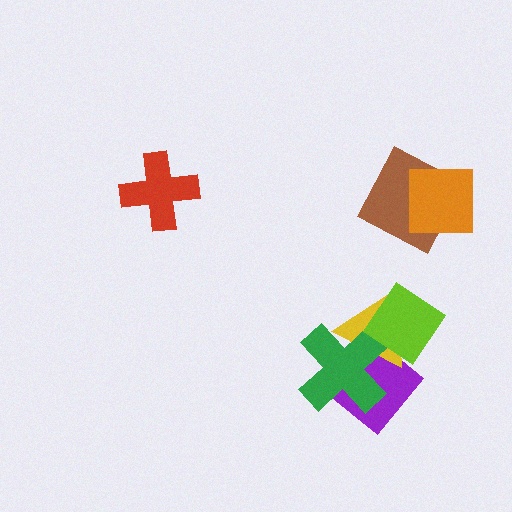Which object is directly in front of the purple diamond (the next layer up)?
The yellow triangle is directly in front of the purple diamond.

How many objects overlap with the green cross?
2 objects overlap with the green cross.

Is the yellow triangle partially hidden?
Yes, it is partially covered by another shape.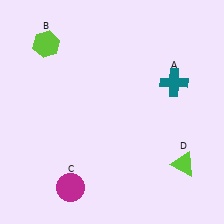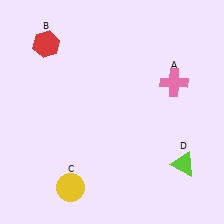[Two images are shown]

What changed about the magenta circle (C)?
In Image 1, C is magenta. In Image 2, it changed to yellow.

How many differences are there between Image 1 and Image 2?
There are 3 differences between the two images.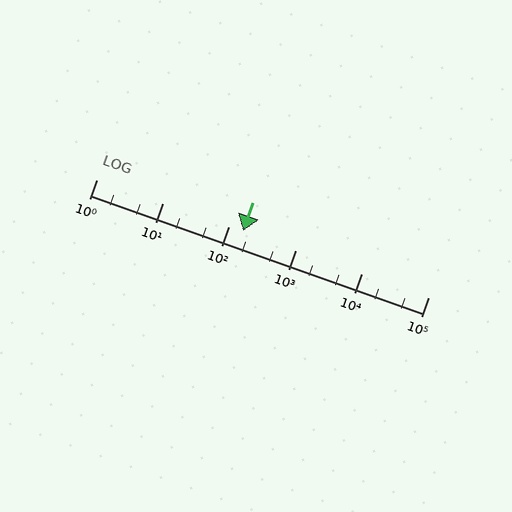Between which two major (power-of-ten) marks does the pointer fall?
The pointer is between 100 and 1000.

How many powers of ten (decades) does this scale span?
The scale spans 5 decades, from 1 to 100000.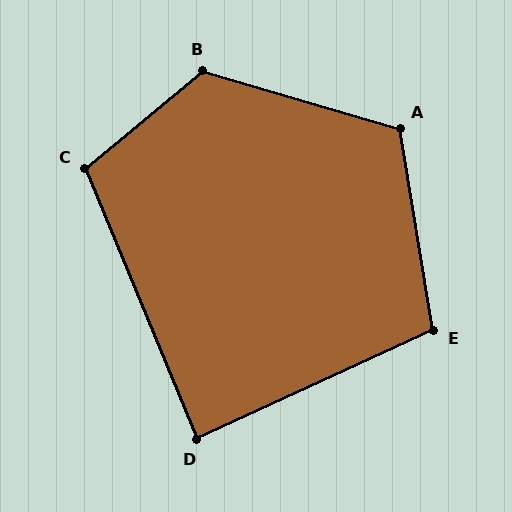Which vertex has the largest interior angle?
B, at approximately 124 degrees.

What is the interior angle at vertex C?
Approximately 107 degrees (obtuse).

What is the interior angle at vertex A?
Approximately 116 degrees (obtuse).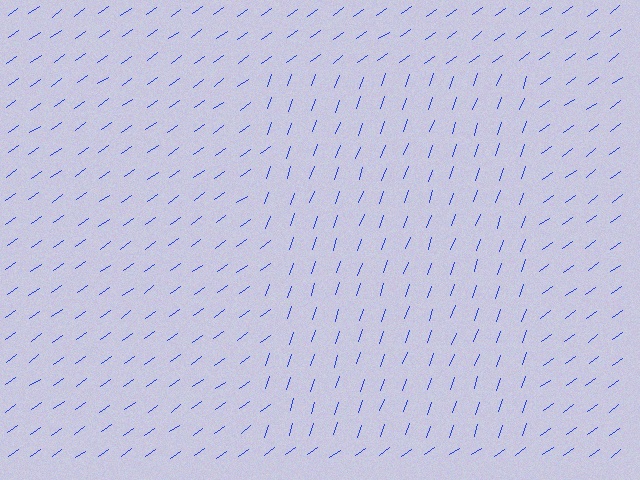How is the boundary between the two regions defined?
The boundary is defined purely by a change in line orientation (approximately 36 degrees difference). All lines are the same color and thickness.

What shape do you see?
I see a rectangle.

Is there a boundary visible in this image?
Yes, there is a texture boundary formed by a change in line orientation.